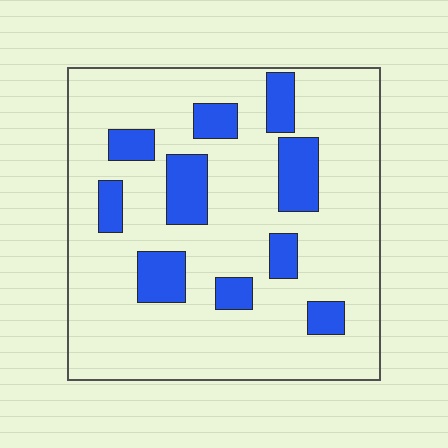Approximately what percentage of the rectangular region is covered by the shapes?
Approximately 20%.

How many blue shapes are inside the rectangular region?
10.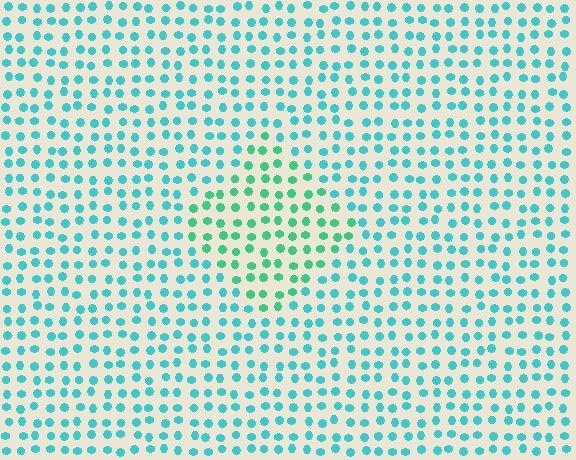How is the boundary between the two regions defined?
The boundary is defined purely by a slight shift in hue (about 30 degrees). Spacing, size, and orientation are identical on both sides.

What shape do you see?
I see a diamond.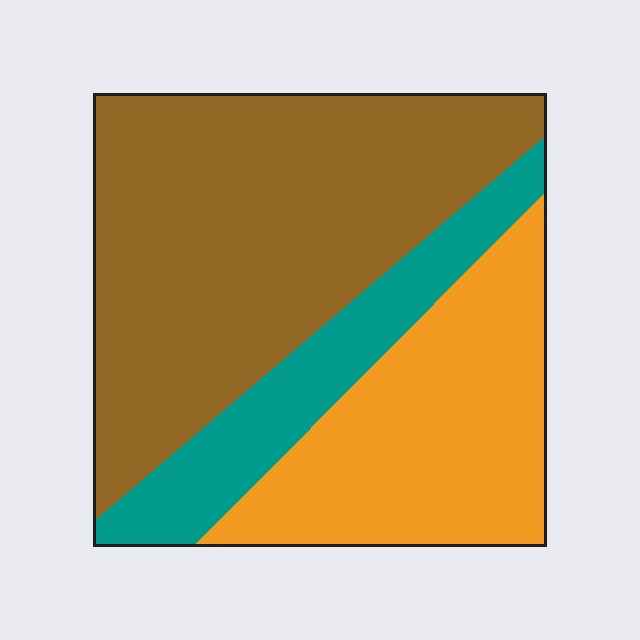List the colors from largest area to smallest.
From largest to smallest: brown, orange, teal.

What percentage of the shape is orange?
Orange takes up about one third (1/3) of the shape.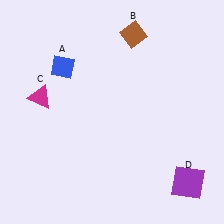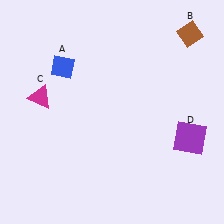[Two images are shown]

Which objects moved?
The objects that moved are: the brown diamond (B), the purple square (D).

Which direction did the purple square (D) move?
The purple square (D) moved up.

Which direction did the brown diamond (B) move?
The brown diamond (B) moved right.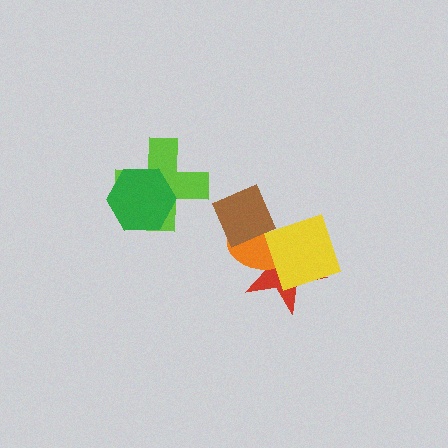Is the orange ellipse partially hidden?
Yes, it is partially covered by another shape.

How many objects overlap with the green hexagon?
1 object overlaps with the green hexagon.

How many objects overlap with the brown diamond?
3 objects overlap with the brown diamond.